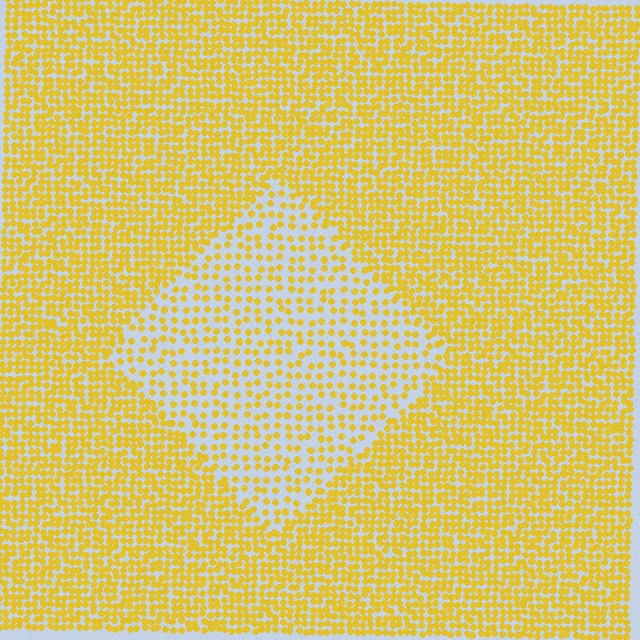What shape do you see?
I see a diamond.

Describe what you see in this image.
The image contains small yellow elements arranged at two different densities. A diamond-shaped region is visible where the elements are less densely packed than the surrounding area.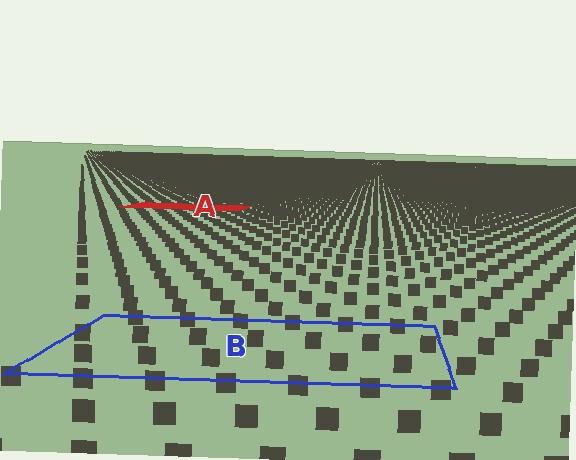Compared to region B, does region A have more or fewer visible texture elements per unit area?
Region A has more texture elements per unit area — they are packed more densely because it is farther away.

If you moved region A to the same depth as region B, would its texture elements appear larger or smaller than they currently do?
They would appear larger. At a closer depth, the same texture elements are projected at a bigger on-screen size.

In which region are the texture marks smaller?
The texture marks are smaller in region A, because it is farther away.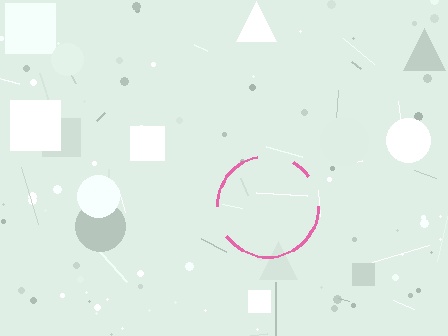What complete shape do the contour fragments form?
The contour fragments form a circle.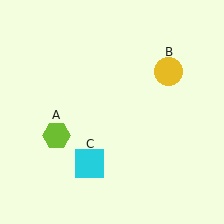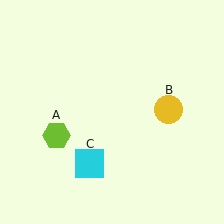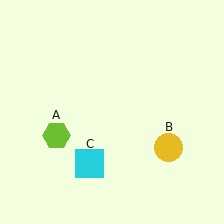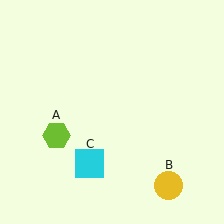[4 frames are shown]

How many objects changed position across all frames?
1 object changed position: yellow circle (object B).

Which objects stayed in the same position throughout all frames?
Lime hexagon (object A) and cyan square (object C) remained stationary.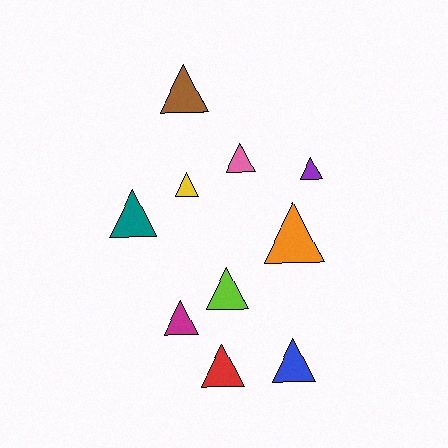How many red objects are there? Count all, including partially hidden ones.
There is 1 red object.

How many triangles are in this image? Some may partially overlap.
There are 10 triangles.